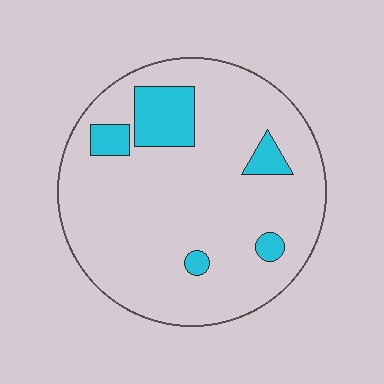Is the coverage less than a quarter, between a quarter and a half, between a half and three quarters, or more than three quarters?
Less than a quarter.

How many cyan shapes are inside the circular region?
5.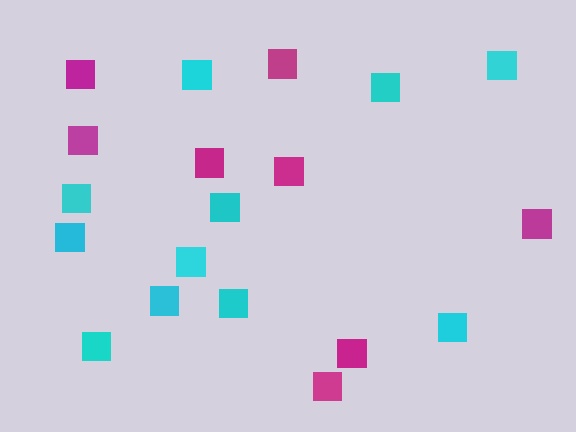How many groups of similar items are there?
There are 2 groups: one group of magenta squares (8) and one group of cyan squares (11).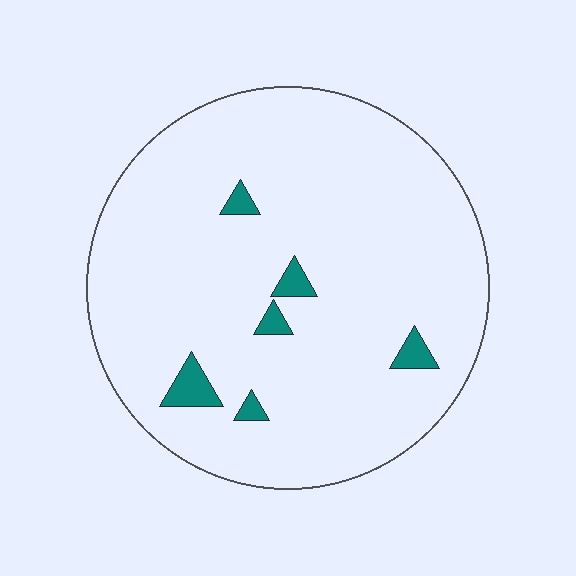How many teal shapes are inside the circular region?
6.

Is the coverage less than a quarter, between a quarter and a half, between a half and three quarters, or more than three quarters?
Less than a quarter.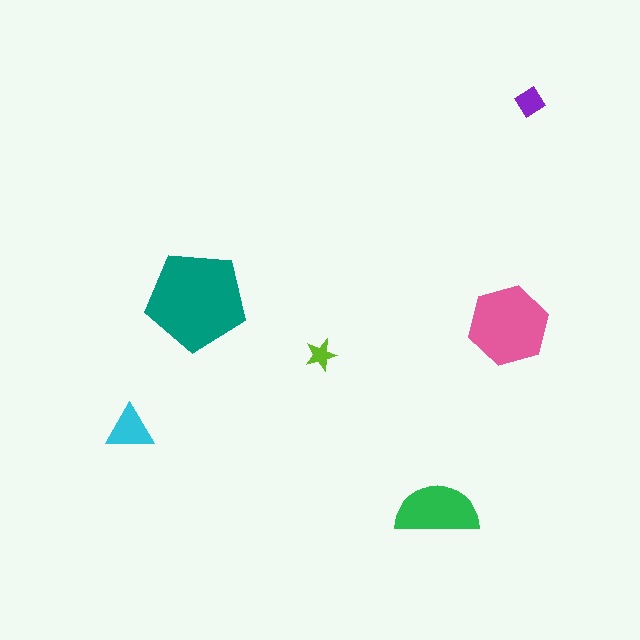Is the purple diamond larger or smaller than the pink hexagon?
Smaller.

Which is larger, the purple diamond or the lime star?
The purple diamond.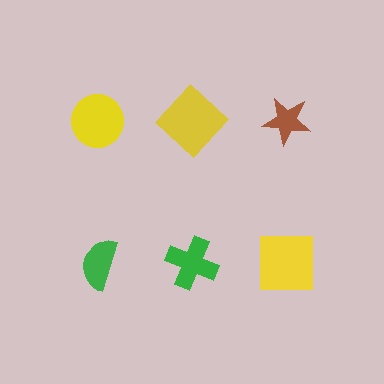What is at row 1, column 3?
A brown star.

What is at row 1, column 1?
A yellow circle.